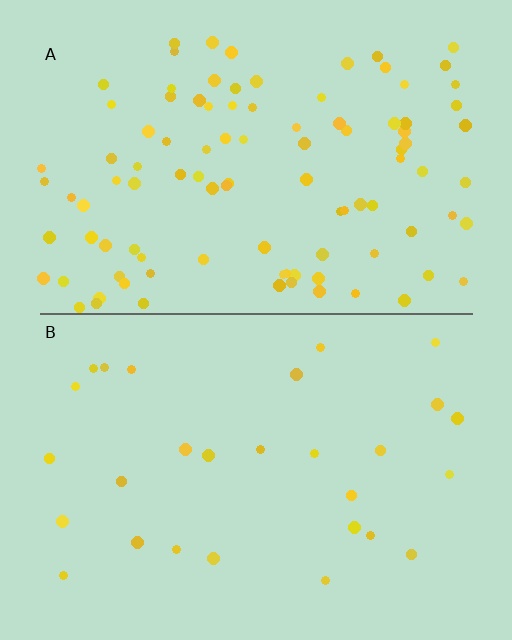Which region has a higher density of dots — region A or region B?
A (the top).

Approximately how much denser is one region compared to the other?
Approximately 3.6× — region A over region B.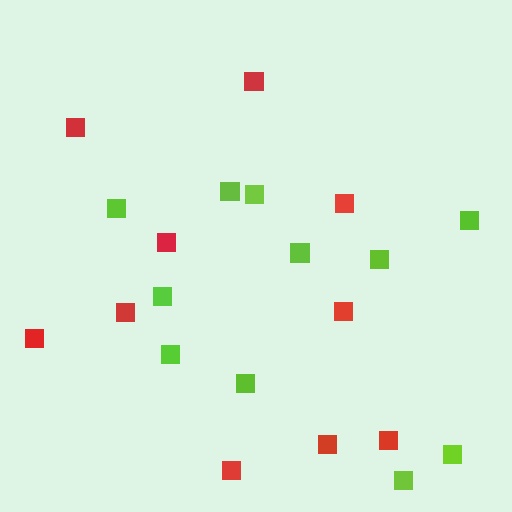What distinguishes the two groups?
There are 2 groups: one group of red squares (10) and one group of lime squares (11).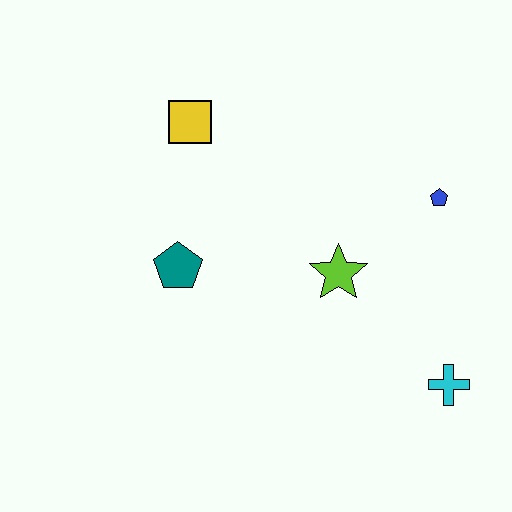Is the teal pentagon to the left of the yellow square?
Yes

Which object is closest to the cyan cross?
The lime star is closest to the cyan cross.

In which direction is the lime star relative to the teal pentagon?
The lime star is to the right of the teal pentagon.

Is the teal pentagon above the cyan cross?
Yes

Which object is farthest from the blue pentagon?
The teal pentagon is farthest from the blue pentagon.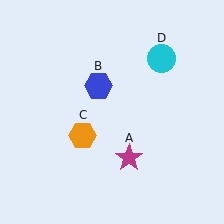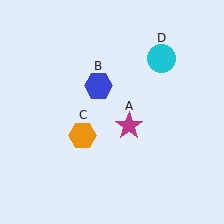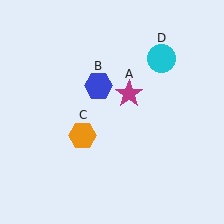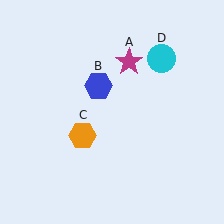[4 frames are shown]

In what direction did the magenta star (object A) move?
The magenta star (object A) moved up.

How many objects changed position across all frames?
1 object changed position: magenta star (object A).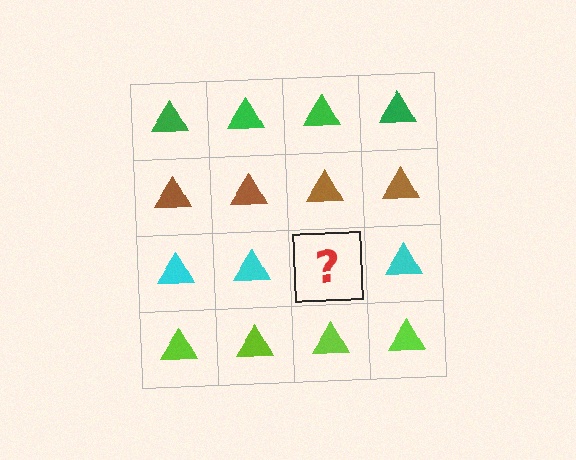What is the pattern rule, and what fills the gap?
The rule is that each row has a consistent color. The gap should be filled with a cyan triangle.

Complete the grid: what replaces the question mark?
The question mark should be replaced with a cyan triangle.